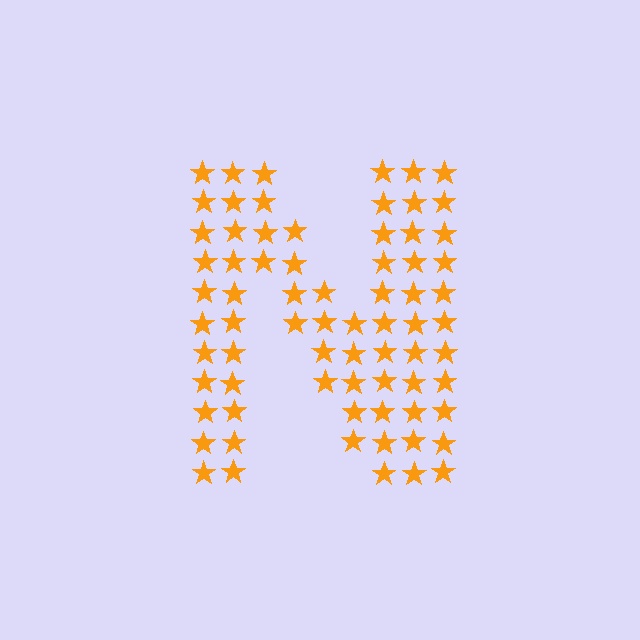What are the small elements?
The small elements are stars.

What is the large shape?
The large shape is the letter N.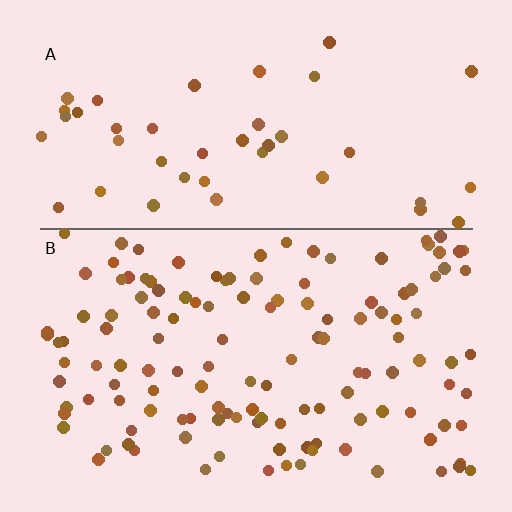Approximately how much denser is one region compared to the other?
Approximately 3.0× — region B over region A.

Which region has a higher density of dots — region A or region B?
B (the bottom).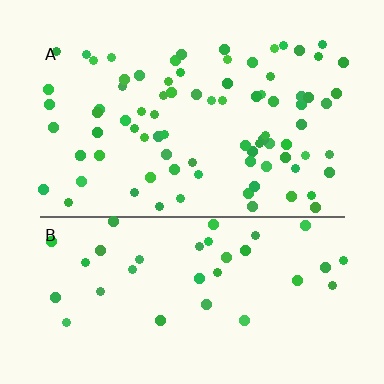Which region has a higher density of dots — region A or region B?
A (the top).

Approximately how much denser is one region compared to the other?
Approximately 2.4× — region A over region B.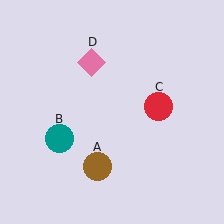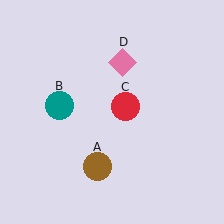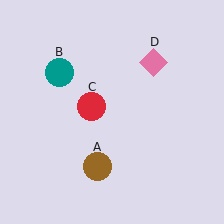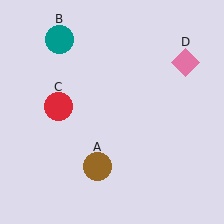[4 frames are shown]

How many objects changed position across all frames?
3 objects changed position: teal circle (object B), red circle (object C), pink diamond (object D).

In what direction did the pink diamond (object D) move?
The pink diamond (object D) moved right.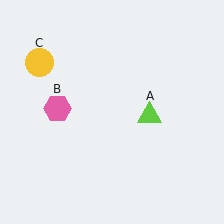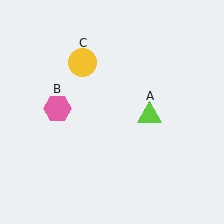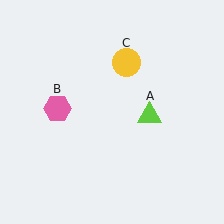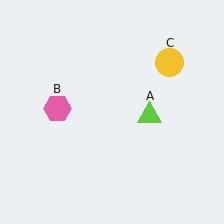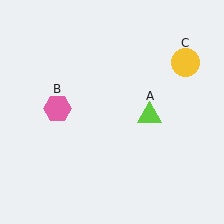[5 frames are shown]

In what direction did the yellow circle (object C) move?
The yellow circle (object C) moved right.